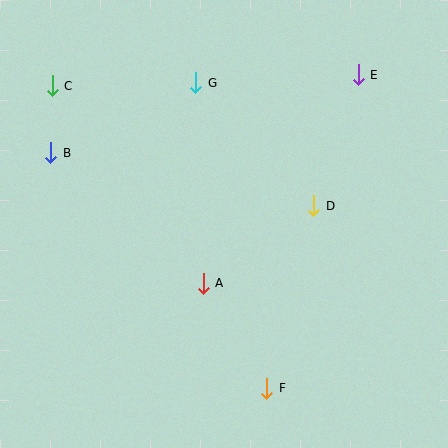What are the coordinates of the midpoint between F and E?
The midpoint between F and E is at (312, 232).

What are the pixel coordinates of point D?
Point D is at (314, 206).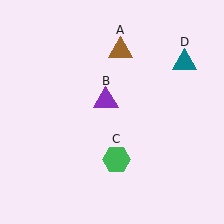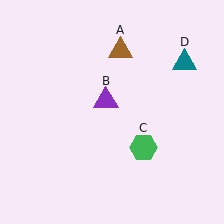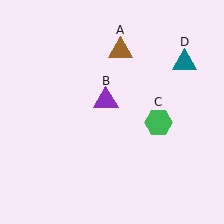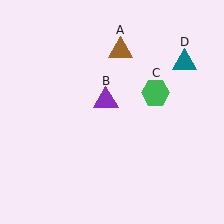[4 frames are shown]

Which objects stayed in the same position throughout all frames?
Brown triangle (object A) and purple triangle (object B) and teal triangle (object D) remained stationary.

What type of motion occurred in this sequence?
The green hexagon (object C) rotated counterclockwise around the center of the scene.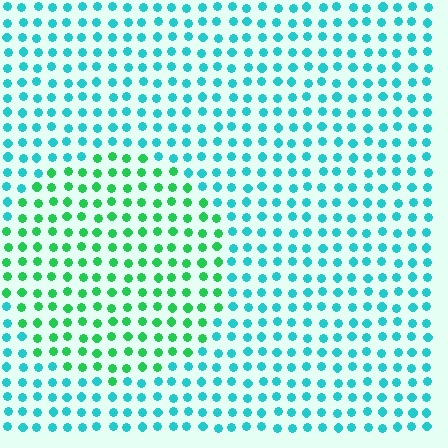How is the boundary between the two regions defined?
The boundary is defined purely by a slight shift in hue (about 44 degrees). Spacing, size, and orientation are identical on both sides.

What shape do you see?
I see a circle.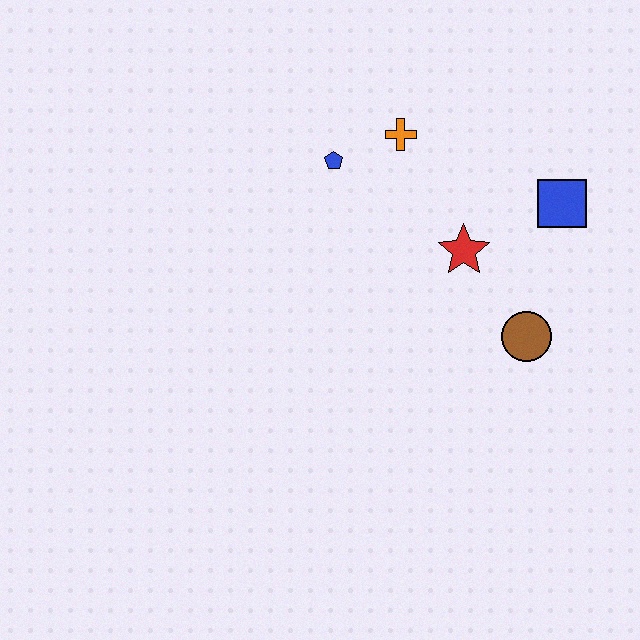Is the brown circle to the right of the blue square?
No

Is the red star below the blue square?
Yes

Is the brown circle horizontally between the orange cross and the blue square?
Yes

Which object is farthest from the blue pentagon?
The brown circle is farthest from the blue pentagon.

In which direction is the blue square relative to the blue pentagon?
The blue square is to the right of the blue pentagon.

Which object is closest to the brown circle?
The red star is closest to the brown circle.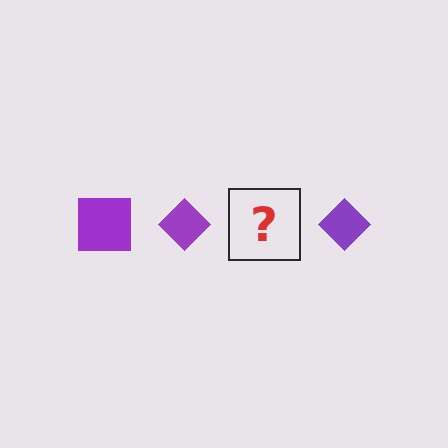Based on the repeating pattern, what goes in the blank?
The blank should be a purple square.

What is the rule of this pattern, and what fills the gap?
The rule is that the pattern cycles through square, diamond shapes in purple. The gap should be filled with a purple square.